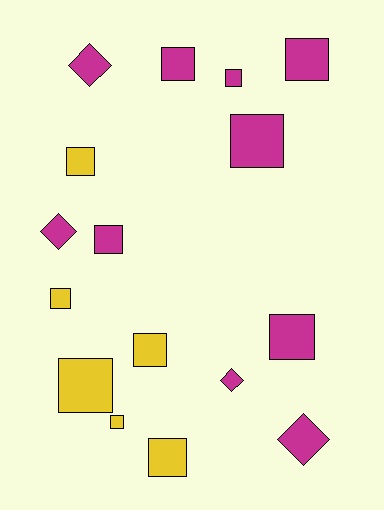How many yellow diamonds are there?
There are no yellow diamonds.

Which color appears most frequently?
Magenta, with 10 objects.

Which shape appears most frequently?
Square, with 12 objects.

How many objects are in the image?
There are 16 objects.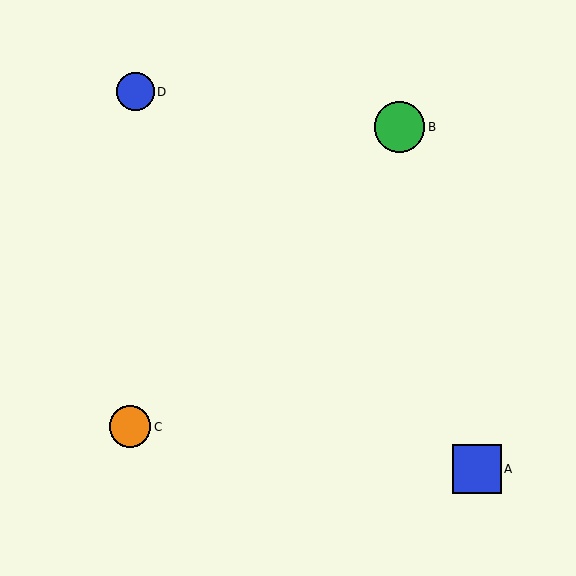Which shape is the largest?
The green circle (labeled B) is the largest.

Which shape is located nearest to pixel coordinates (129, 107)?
The blue circle (labeled D) at (135, 92) is nearest to that location.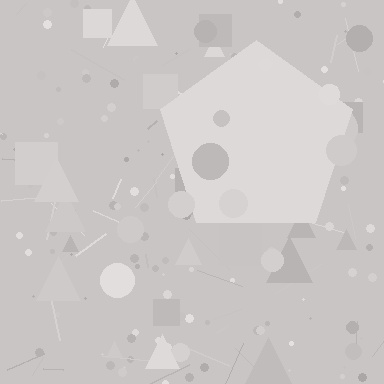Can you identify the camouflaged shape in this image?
The camouflaged shape is a pentagon.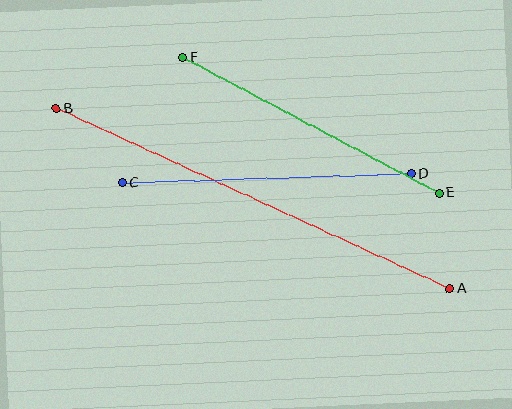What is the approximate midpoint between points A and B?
The midpoint is at approximately (253, 199) pixels.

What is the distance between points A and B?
The distance is approximately 433 pixels.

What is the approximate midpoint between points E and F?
The midpoint is at approximately (311, 125) pixels.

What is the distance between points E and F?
The distance is approximately 289 pixels.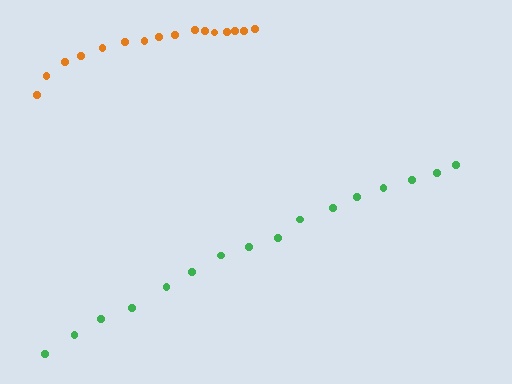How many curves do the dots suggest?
There are 2 distinct paths.